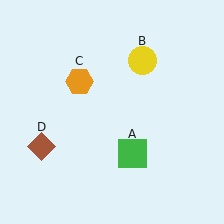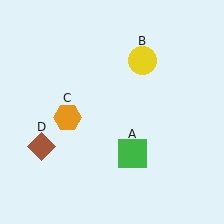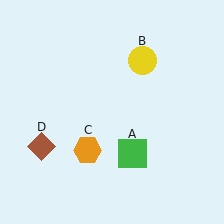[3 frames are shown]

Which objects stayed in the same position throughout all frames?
Green square (object A) and yellow circle (object B) and brown diamond (object D) remained stationary.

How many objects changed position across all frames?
1 object changed position: orange hexagon (object C).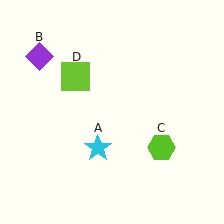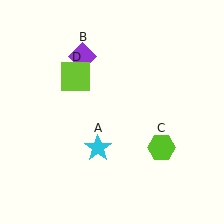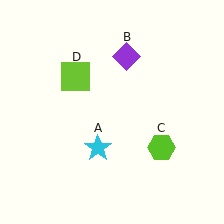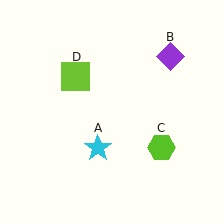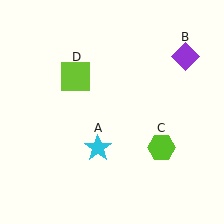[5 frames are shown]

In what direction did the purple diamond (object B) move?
The purple diamond (object B) moved right.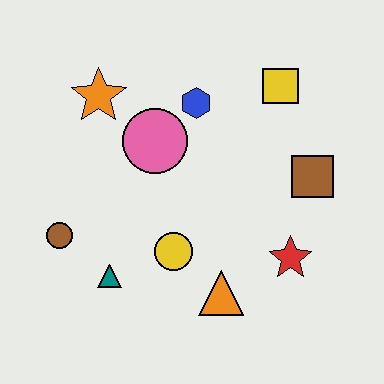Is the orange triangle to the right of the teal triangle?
Yes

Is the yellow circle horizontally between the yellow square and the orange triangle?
No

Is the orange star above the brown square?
Yes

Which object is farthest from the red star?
The orange star is farthest from the red star.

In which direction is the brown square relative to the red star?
The brown square is above the red star.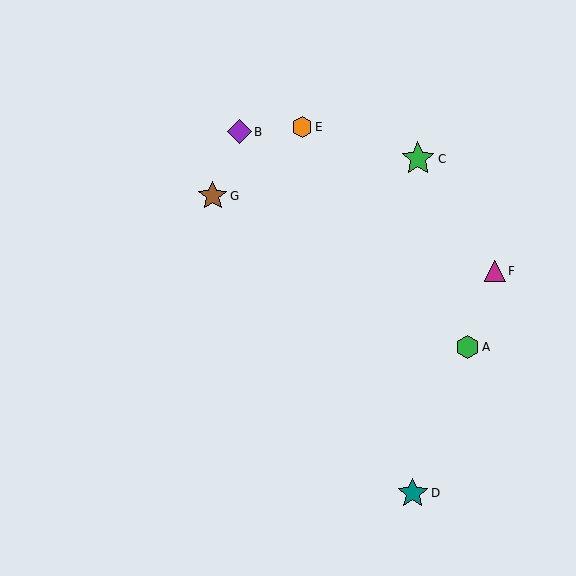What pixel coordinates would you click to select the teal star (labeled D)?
Click at (413, 493) to select the teal star D.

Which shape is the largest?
The green star (labeled C) is the largest.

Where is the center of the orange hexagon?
The center of the orange hexagon is at (302, 127).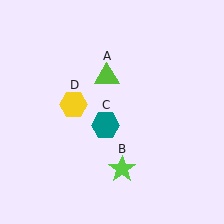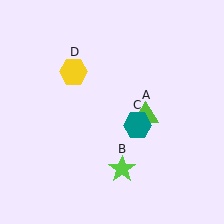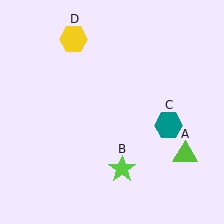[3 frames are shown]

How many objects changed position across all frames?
3 objects changed position: lime triangle (object A), teal hexagon (object C), yellow hexagon (object D).